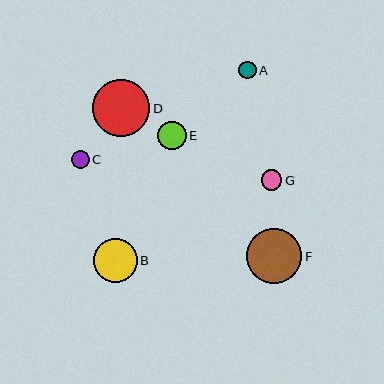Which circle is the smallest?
Circle A is the smallest with a size of approximately 18 pixels.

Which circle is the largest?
Circle D is the largest with a size of approximately 57 pixels.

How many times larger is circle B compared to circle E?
Circle B is approximately 1.6 times the size of circle E.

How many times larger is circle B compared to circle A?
Circle B is approximately 2.5 times the size of circle A.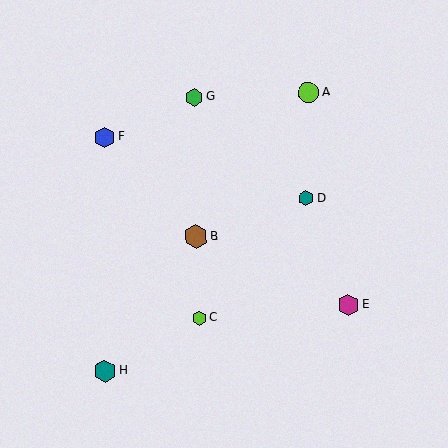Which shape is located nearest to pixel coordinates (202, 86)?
The green hexagon (labeled G) at (194, 97) is nearest to that location.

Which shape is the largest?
The brown hexagon (labeled B) is the largest.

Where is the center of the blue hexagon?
The center of the blue hexagon is at (105, 137).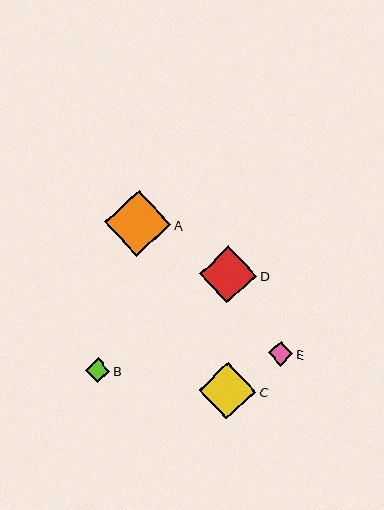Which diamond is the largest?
Diamond A is the largest with a size of approximately 66 pixels.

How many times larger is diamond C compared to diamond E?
Diamond C is approximately 2.4 times the size of diamond E.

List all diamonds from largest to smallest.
From largest to smallest: A, D, C, B, E.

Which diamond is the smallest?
Diamond E is the smallest with a size of approximately 24 pixels.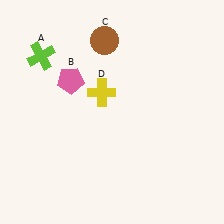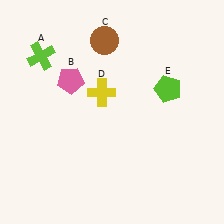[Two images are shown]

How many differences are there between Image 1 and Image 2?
There is 1 difference between the two images.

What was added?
A lime pentagon (E) was added in Image 2.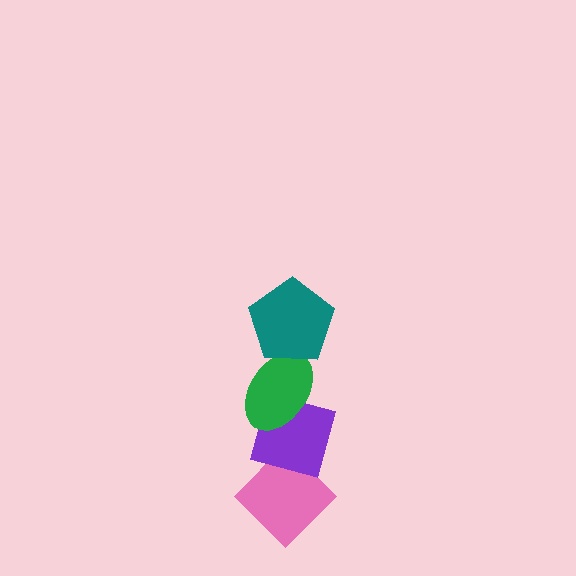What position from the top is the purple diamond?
The purple diamond is 3rd from the top.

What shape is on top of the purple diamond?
The green ellipse is on top of the purple diamond.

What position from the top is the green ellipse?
The green ellipse is 2nd from the top.